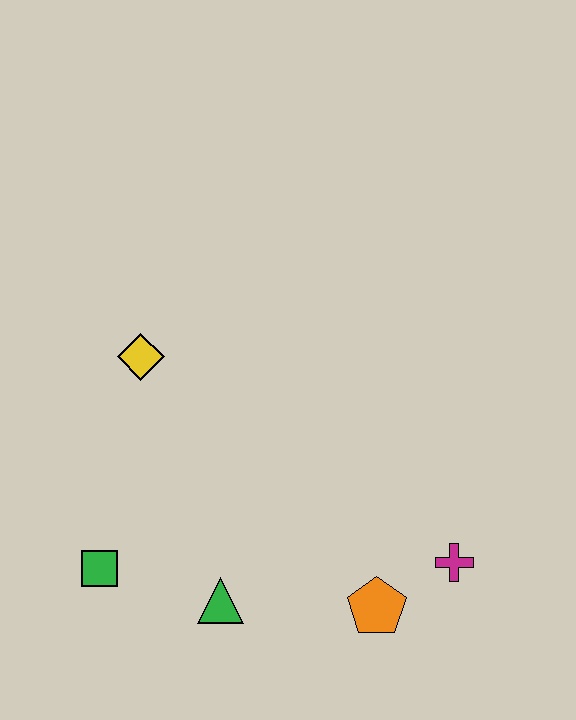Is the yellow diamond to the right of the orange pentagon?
No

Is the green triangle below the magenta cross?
Yes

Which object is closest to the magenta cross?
The orange pentagon is closest to the magenta cross.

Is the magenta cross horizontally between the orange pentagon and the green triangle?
No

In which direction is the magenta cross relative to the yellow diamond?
The magenta cross is to the right of the yellow diamond.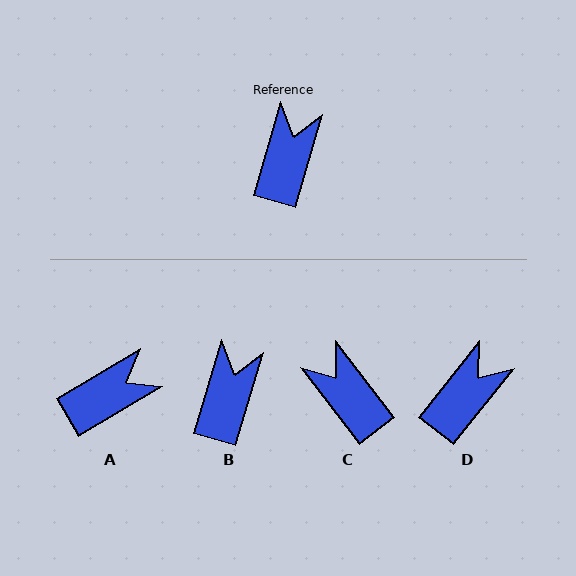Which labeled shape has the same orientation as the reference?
B.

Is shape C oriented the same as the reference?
No, it is off by about 54 degrees.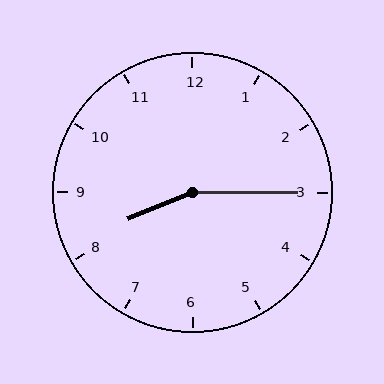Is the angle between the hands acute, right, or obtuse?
It is obtuse.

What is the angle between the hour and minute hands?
Approximately 158 degrees.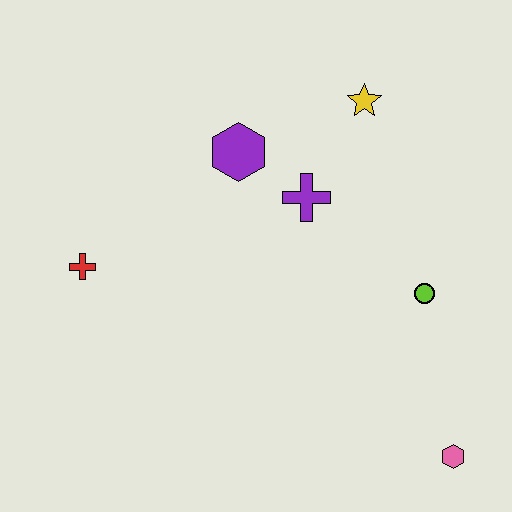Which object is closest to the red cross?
The purple hexagon is closest to the red cross.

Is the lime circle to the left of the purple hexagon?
No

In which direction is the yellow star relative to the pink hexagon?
The yellow star is above the pink hexagon.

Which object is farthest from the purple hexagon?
The pink hexagon is farthest from the purple hexagon.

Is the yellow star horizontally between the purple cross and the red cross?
No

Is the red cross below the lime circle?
No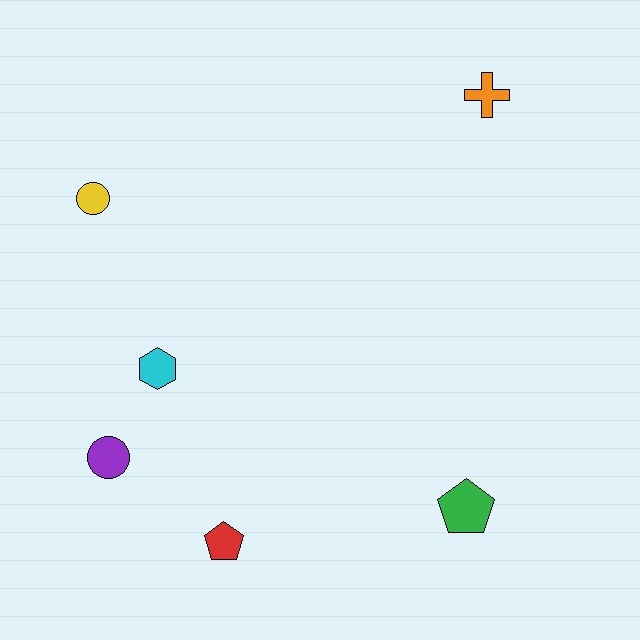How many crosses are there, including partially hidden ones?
There is 1 cross.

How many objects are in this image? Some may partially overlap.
There are 6 objects.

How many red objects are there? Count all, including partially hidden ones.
There is 1 red object.